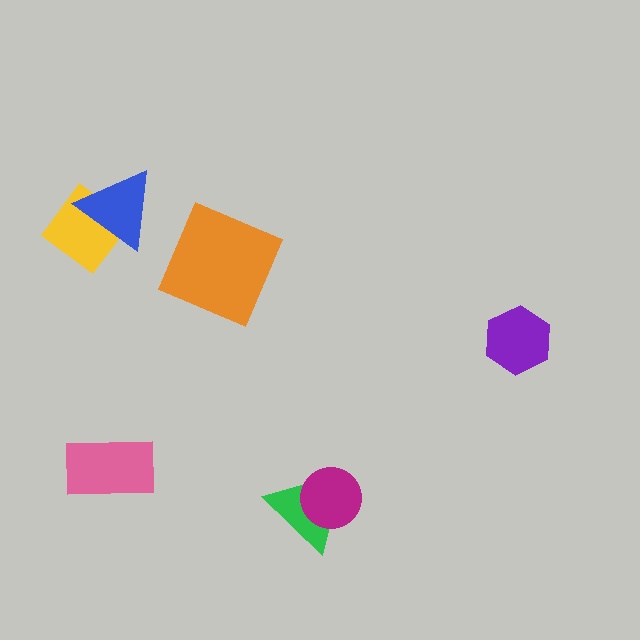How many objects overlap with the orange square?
0 objects overlap with the orange square.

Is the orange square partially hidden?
No, no other shape covers it.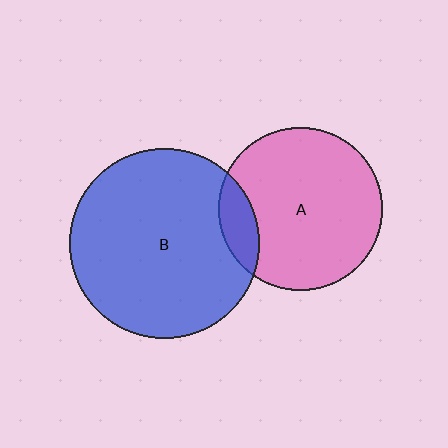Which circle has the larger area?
Circle B (blue).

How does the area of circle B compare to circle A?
Approximately 1.4 times.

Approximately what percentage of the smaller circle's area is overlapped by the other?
Approximately 10%.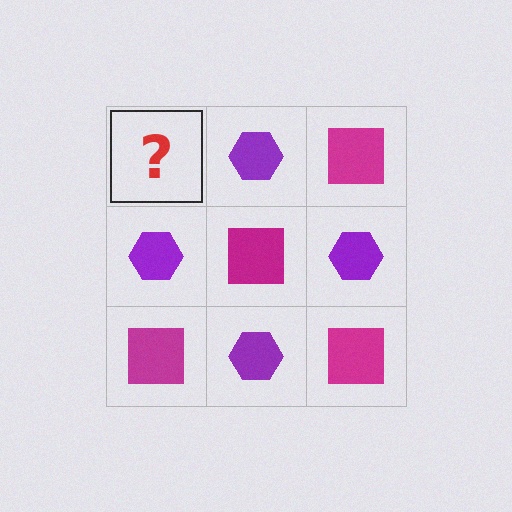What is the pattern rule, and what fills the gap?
The rule is that it alternates magenta square and purple hexagon in a checkerboard pattern. The gap should be filled with a magenta square.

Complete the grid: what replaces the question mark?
The question mark should be replaced with a magenta square.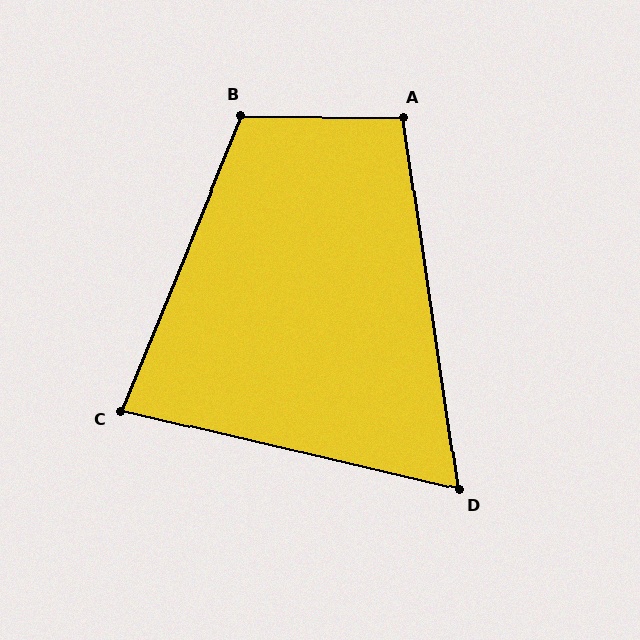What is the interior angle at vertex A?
Approximately 99 degrees (obtuse).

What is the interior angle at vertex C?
Approximately 81 degrees (acute).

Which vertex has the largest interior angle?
B, at approximately 111 degrees.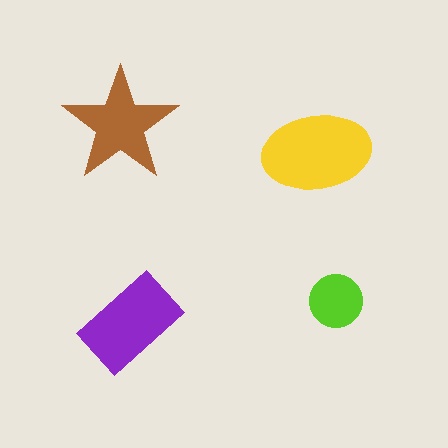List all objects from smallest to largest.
The lime circle, the brown star, the purple rectangle, the yellow ellipse.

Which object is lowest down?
The purple rectangle is bottommost.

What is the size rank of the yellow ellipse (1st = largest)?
1st.